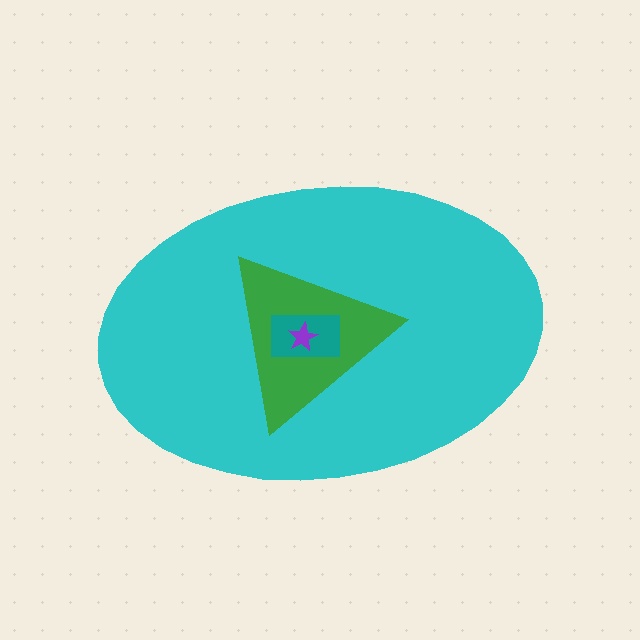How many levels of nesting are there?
4.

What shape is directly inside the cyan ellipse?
The green triangle.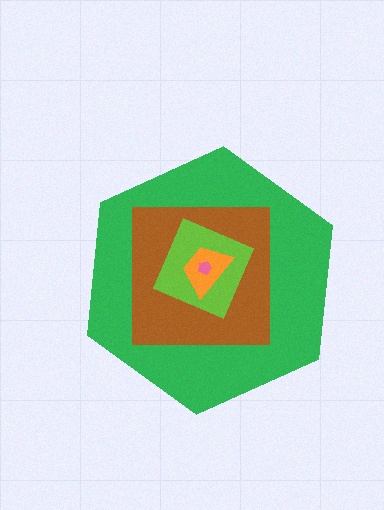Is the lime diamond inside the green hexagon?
Yes.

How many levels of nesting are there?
5.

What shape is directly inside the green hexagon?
The brown square.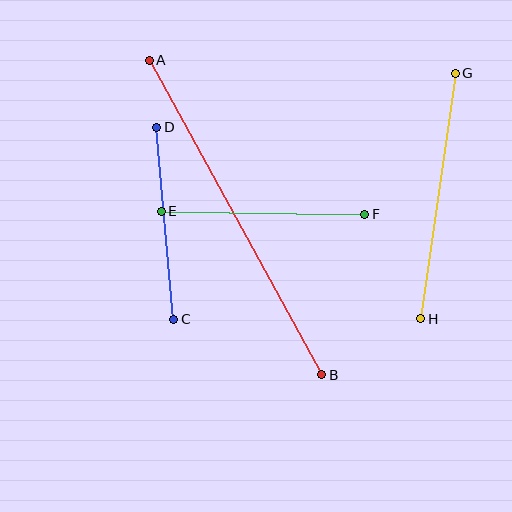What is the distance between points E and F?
The distance is approximately 203 pixels.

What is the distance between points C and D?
The distance is approximately 192 pixels.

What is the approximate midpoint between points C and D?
The midpoint is at approximately (165, 223) pixels.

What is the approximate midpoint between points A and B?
The midpoint is at approximately (235, 218) pixels.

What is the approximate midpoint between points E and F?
The midpoint is at approximately (263, 213) pixels.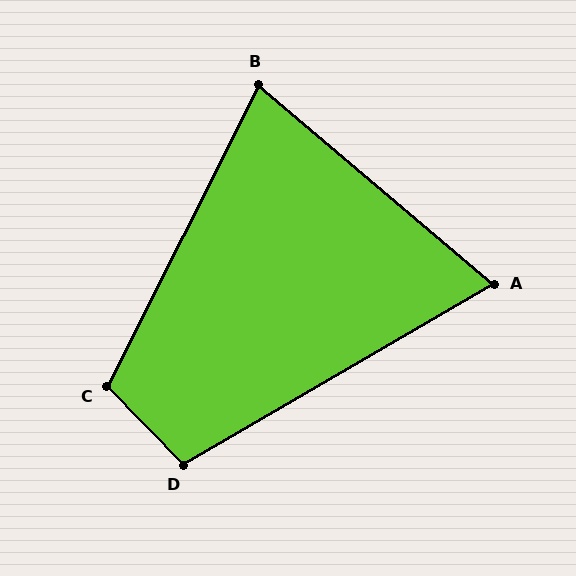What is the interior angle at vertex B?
Approximately 76 degrees (acute).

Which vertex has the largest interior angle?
C, at approximately 109 degrees.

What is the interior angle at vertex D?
Approximately 104 degrees (obtuse).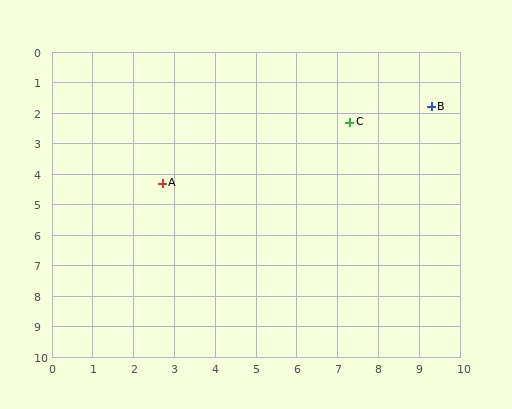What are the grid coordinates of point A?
Point A is at approximately (2.7, 4.3).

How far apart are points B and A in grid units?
Points B and A are about 7.1 grid units apart.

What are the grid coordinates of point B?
Point B is at approximately (9.3, 1.8).